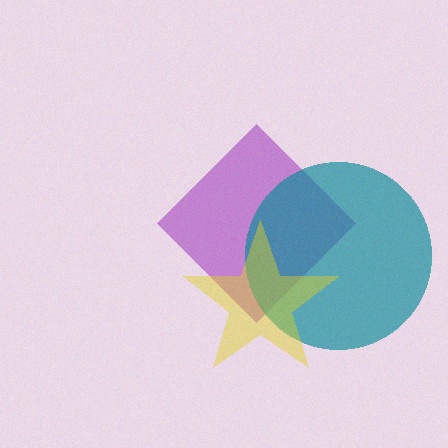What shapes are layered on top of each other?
The layered shapes are: a purple diamond, a teal circle, a yellow star.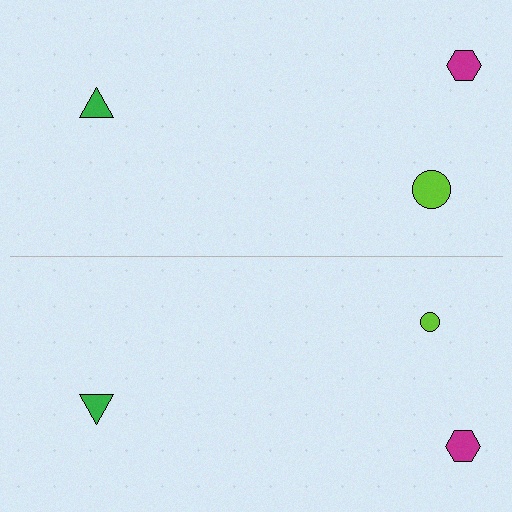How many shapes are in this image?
There are 6 shapes in this image.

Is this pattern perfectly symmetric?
No, the pattern is not perfectly symmetric. The lime circle on the bottom side has a different size than its mirror counterpart.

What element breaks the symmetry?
The lime circle on the bottom side has a different size than its mirror counterpart.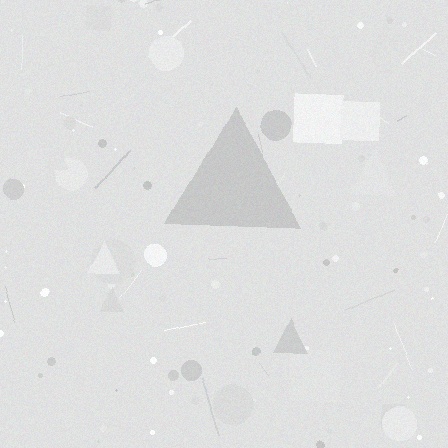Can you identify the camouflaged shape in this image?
The camouflaged shape is a triangle.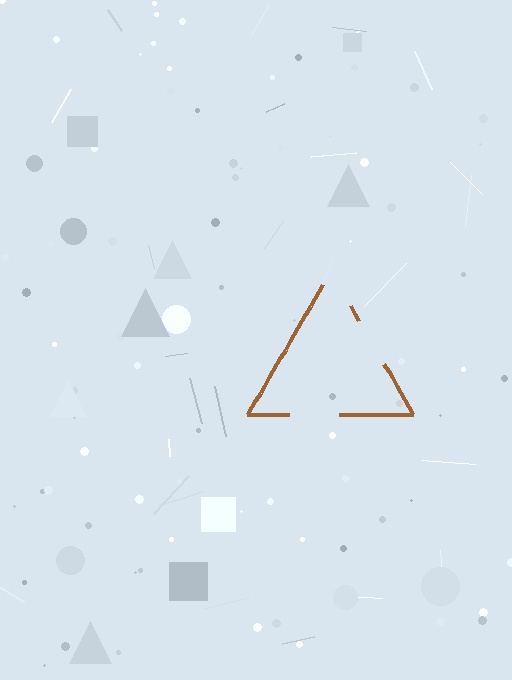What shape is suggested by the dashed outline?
The dashed outline suggests a triangle.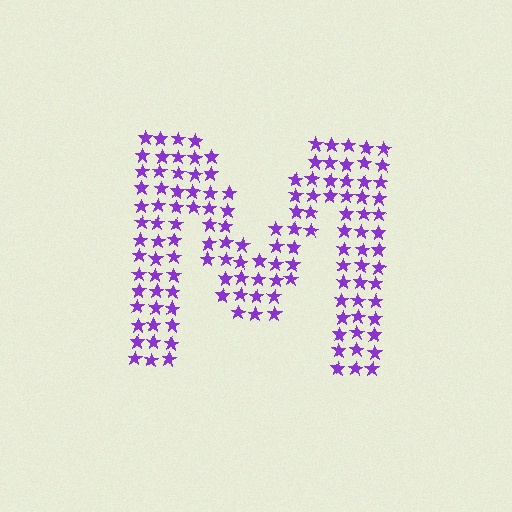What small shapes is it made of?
It is made of small stars.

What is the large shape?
The large shape is the letter M.